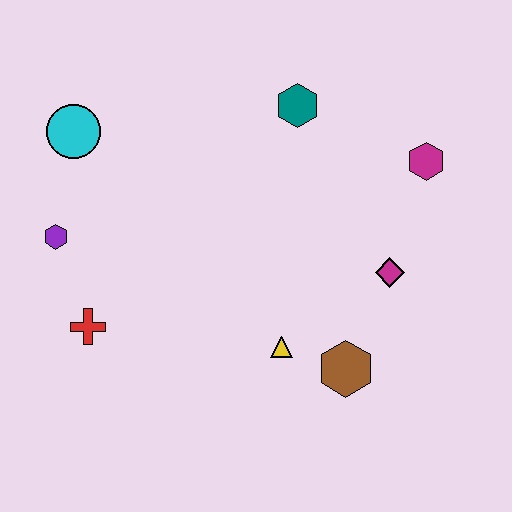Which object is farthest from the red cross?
The magenta hexagon is farthest from the red cross.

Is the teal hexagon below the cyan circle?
No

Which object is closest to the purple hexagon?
The red cross is closest to the purple hexagon.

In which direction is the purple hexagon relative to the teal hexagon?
The purple hexagon is to the left of the teal hexagon.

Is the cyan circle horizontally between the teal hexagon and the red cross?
No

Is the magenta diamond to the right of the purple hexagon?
Yes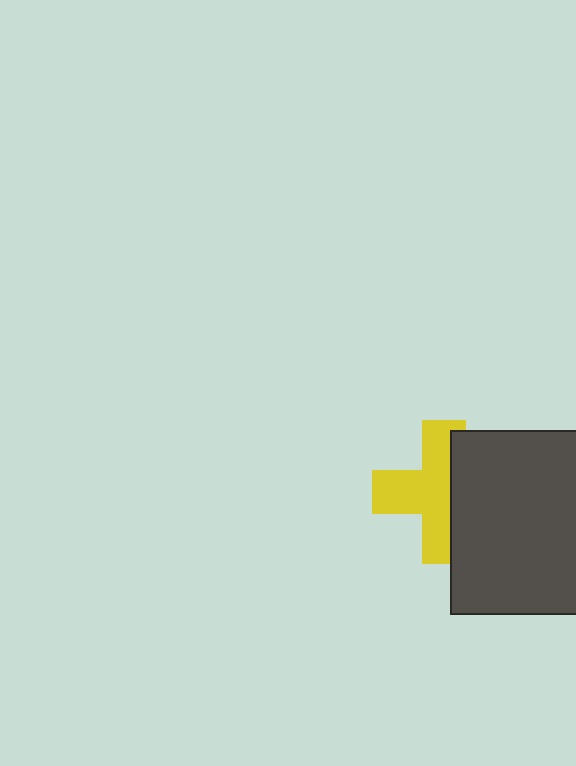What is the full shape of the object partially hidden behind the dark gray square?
The partially hidden object is a yellow cross.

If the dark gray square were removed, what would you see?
You would see the complete yellow cross.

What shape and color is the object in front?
The object in front is a dark gray square.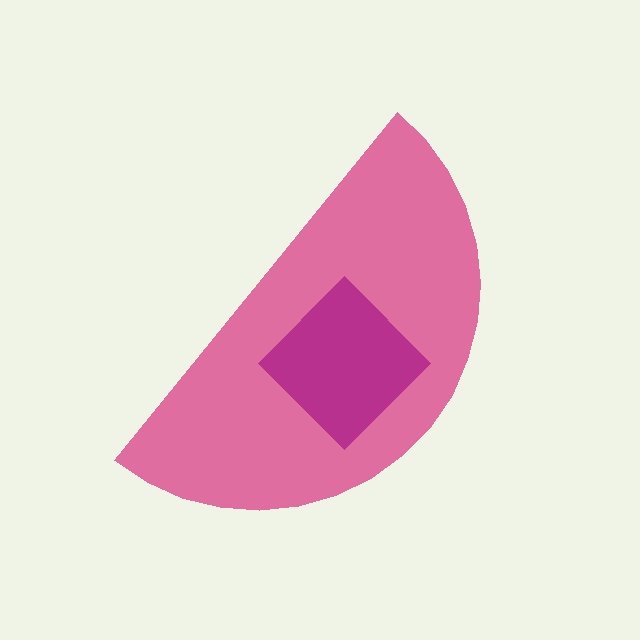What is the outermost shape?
The pink semicircle.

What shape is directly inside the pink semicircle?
The magenta diamond.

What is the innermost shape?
The magenta diamond.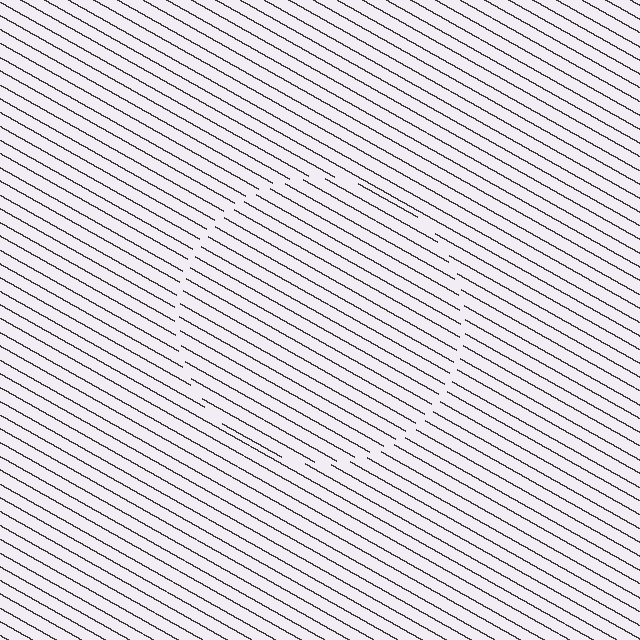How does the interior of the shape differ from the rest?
The interior of the shape contains the same grating, shifted by half a period — the contour is defined by the phase discontinuity where line-ends from the inner and outer gratings abut.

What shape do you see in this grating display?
An illusory circle. The interior of the shape contains the same grating, shifted by half a period — the contour is defined by the phase discontinuity where line-ends from the inner and outer gratings abut.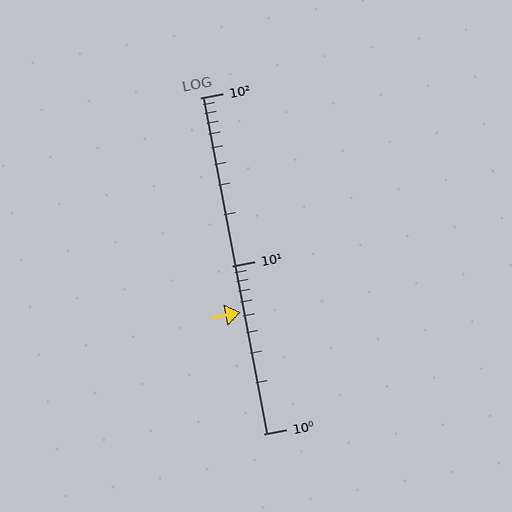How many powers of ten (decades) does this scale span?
The scale spans 2 decades, from 1 to 100.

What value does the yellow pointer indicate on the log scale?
The pointer indicates approximately 5.3.